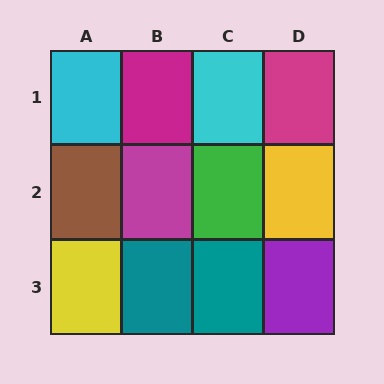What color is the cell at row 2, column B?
Magenta.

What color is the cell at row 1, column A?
Cyan.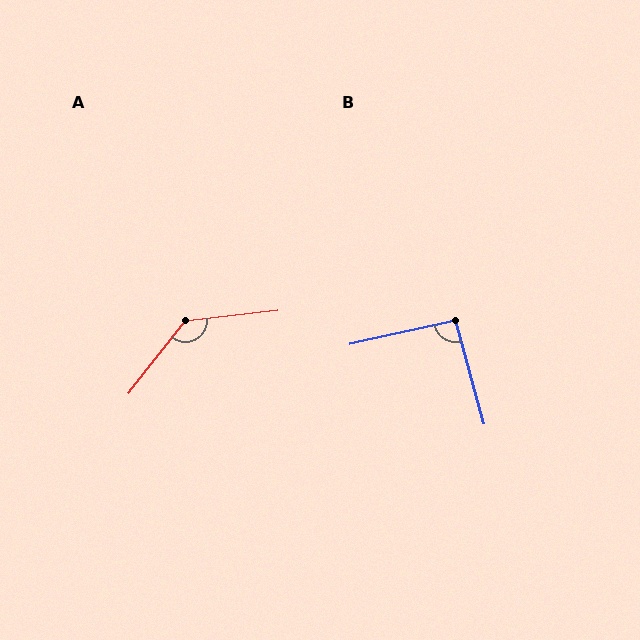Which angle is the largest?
A, at approximately 135 degrees.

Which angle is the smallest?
B, at approximately 93 degrees.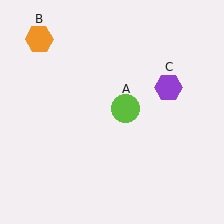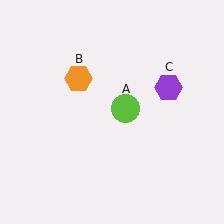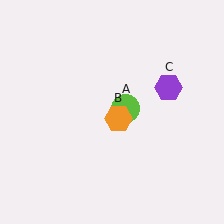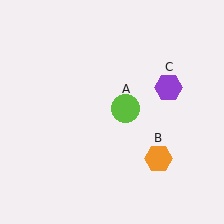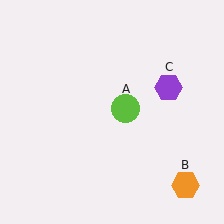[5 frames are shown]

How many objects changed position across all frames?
1 object changed position: orange hexagon (object B).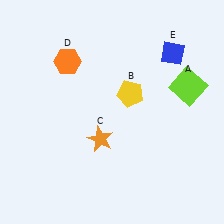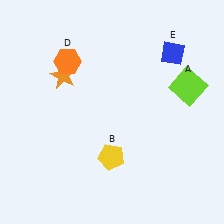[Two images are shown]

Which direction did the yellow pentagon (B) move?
The yellow pentagon (B) moved down.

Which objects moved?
The objects that moved are: the yellow pentagon (B), the orange star (C).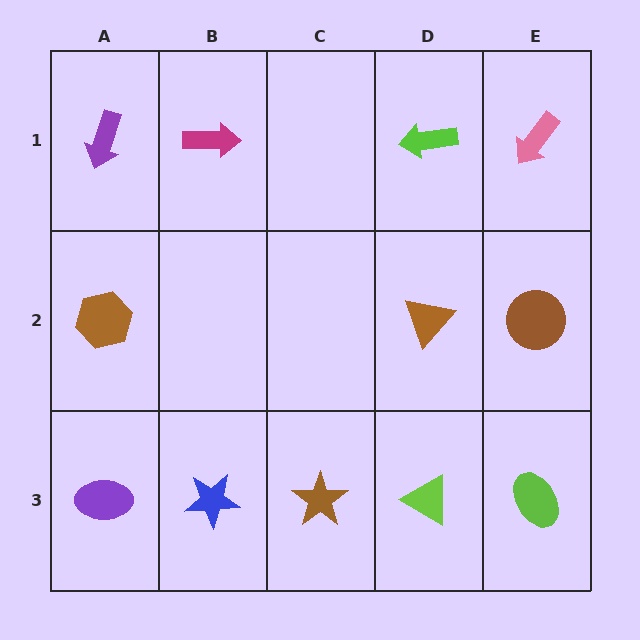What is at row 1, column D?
A lime arrow.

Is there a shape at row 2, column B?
No, that cell is empty.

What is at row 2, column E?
A brown circle.